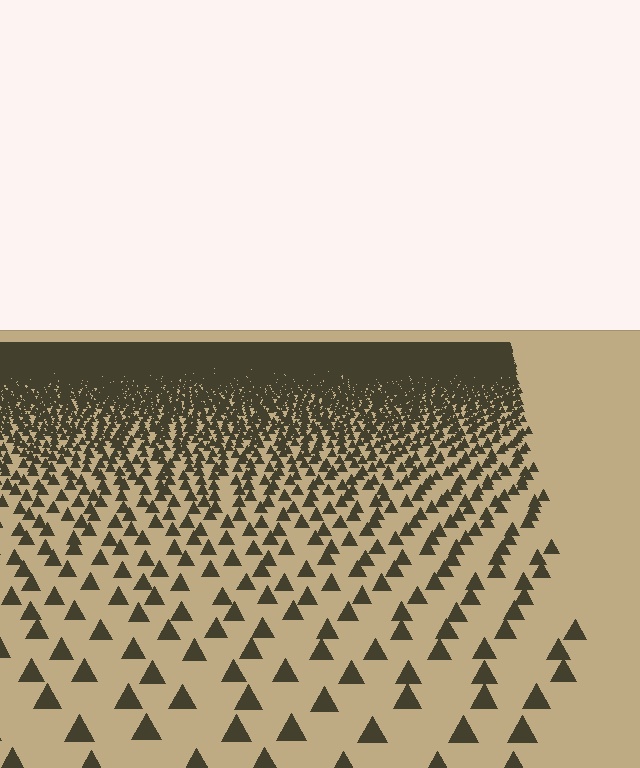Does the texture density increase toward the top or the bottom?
Density increases toward the top.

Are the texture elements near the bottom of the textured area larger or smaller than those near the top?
Larger. Near the bottom, elements are closer to the viewer and appear at a bigger on-screen size.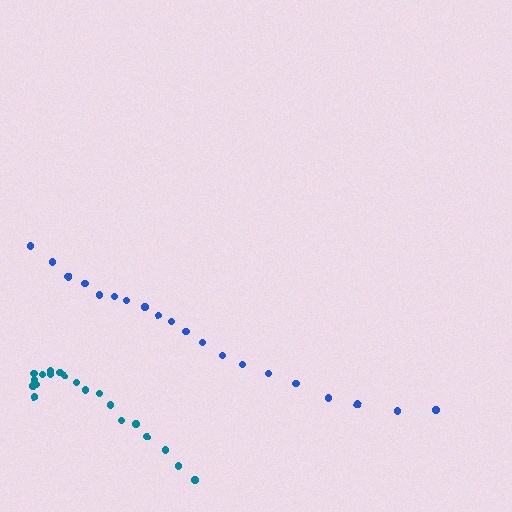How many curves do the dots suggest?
There are 2 distinct paths.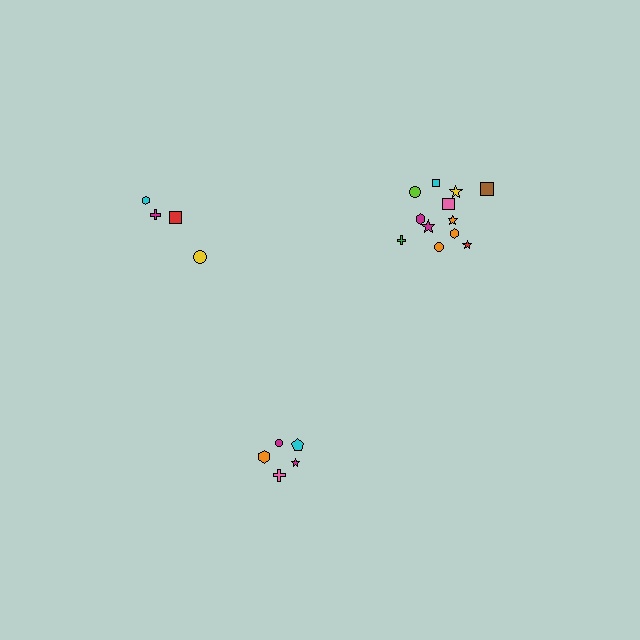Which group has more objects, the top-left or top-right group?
The top-right group.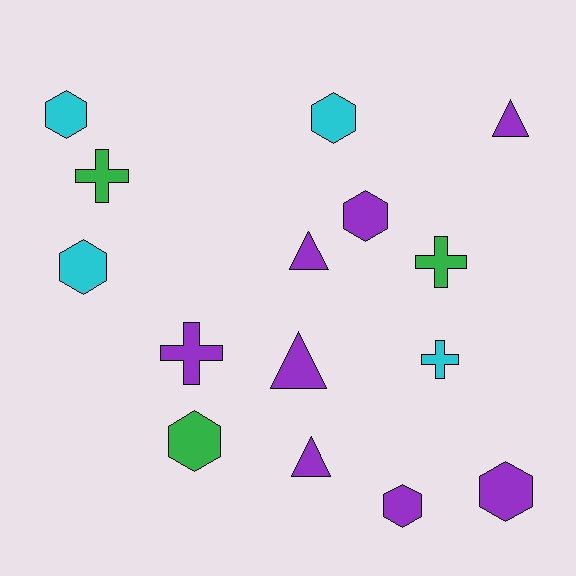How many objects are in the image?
There are 15 objects.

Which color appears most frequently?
Purple, with 8 objects.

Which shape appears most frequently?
Hexagon, with 7 objects.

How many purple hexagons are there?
There are 3 purple hexagons.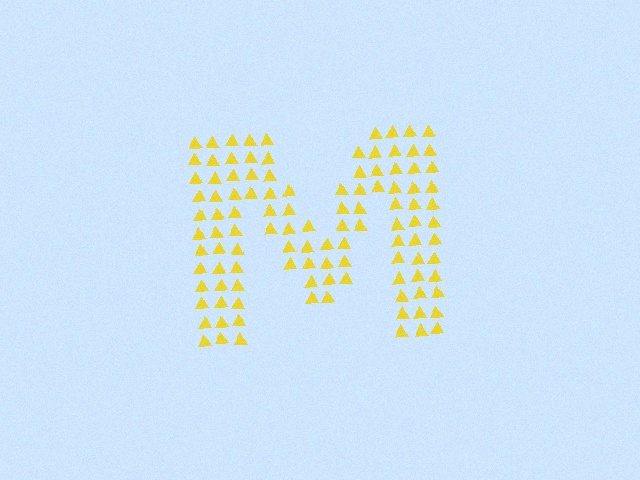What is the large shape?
The large shape is the letter M.